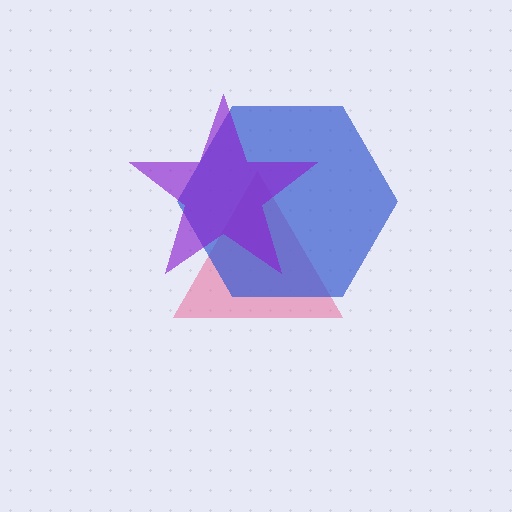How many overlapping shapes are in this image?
There are 3 overlapping shapes in the image.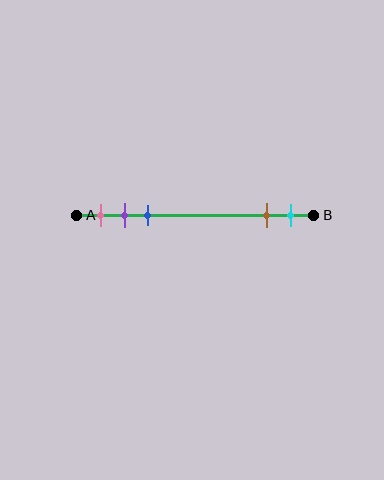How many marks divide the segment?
There are 5 marks dividing the segment.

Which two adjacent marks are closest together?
The purple and blue marks are the closest adjacent pair.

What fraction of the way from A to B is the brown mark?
The brown mark is approximately 80% (0.8) of the way from A to B.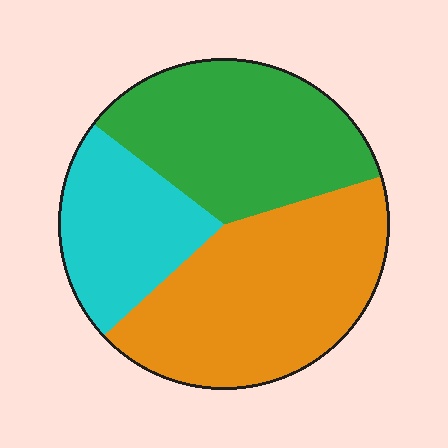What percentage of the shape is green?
Green covers about 35% of the shape.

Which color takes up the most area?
Orange, at roughly 45%.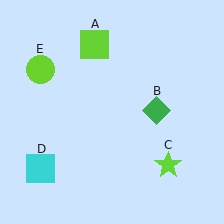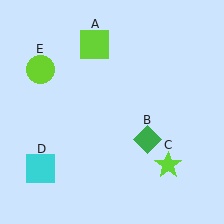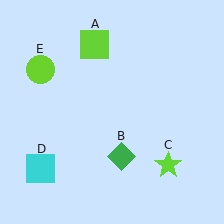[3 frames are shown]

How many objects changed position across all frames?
1 object changed position: green diamond (object B).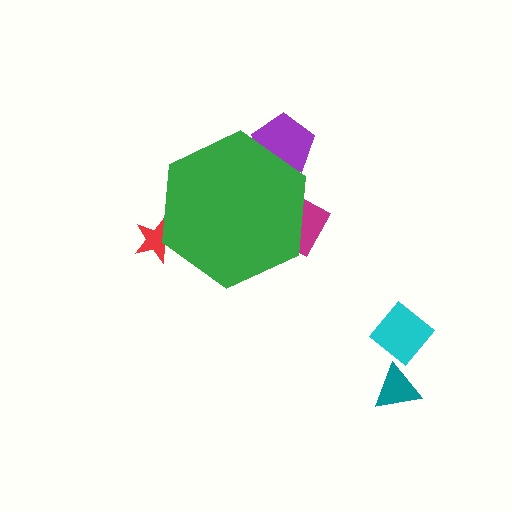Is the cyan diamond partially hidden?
No, the cyan diamond is fully visible.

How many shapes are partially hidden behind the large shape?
3 shapes are partially hidden.